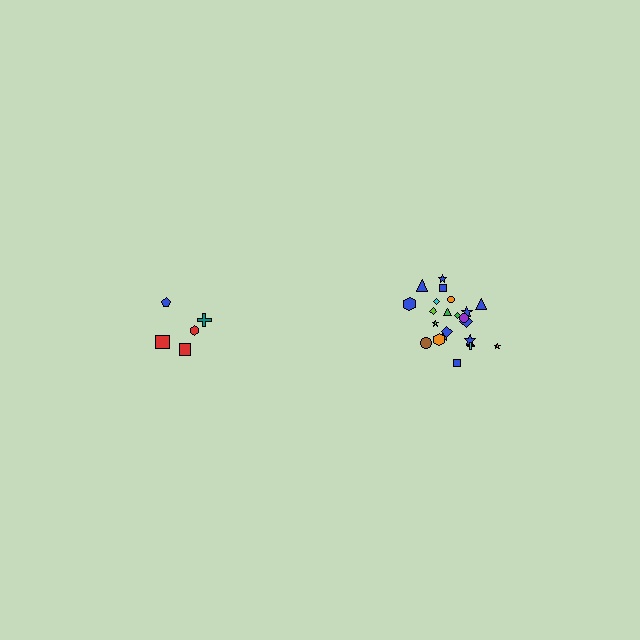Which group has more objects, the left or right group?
The right group.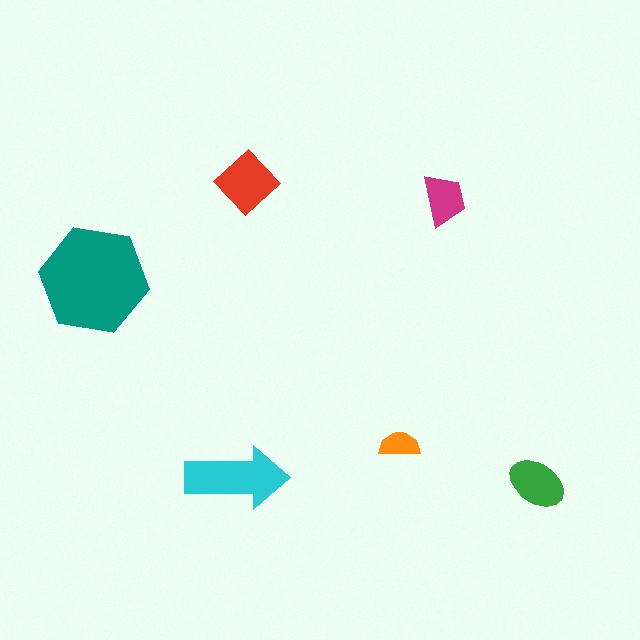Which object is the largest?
The teal hexagon.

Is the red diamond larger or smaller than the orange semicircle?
Larger.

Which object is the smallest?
The orange semicircle.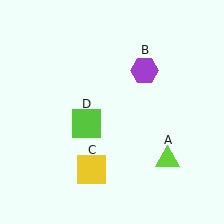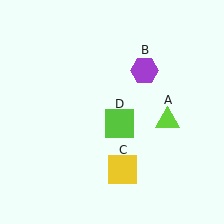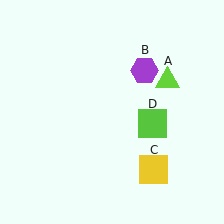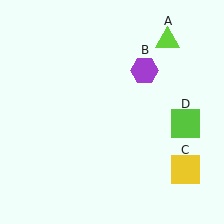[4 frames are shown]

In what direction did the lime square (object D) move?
The lime square (object D) moved right.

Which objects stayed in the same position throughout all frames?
Purple hexagon (object B) remained stationary.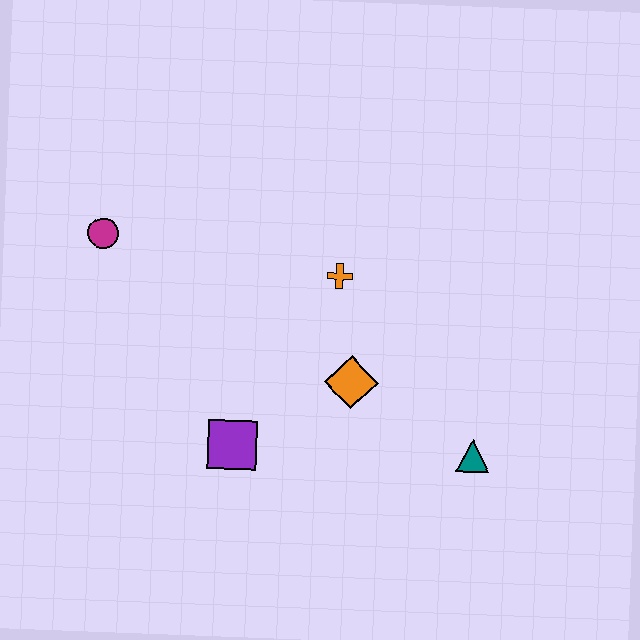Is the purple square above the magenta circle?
No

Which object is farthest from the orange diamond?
The magenta circle is farthest from the orange diamond.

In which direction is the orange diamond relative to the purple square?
The orange diamond is to the right of the purple square.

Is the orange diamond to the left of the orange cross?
No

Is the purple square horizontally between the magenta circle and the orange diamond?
Yes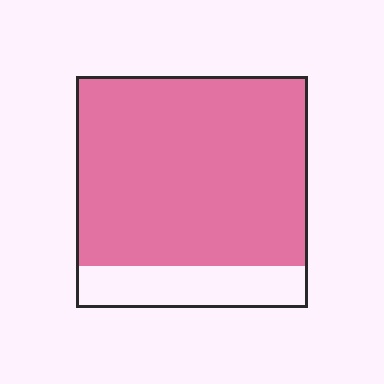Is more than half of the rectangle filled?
Yes.